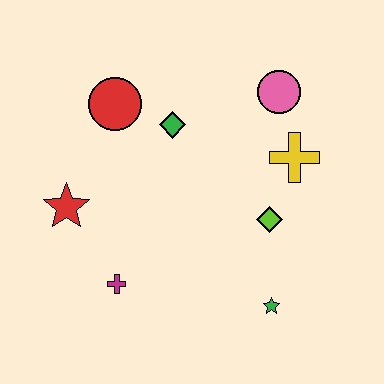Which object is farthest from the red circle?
The green star is farthest from the red circle.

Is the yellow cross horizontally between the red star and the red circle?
No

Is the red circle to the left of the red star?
No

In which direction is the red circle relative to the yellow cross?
The red circle is to the left of the yellow cross.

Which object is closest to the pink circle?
The yellow cross is closest to the pink circle.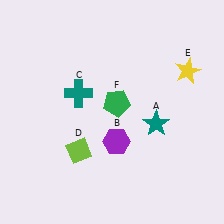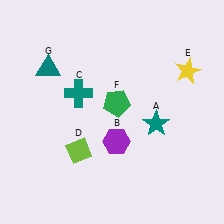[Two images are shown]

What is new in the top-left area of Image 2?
A teal triangle (G) was added in the top-left area of Image 2.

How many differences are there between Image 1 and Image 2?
There is 1 difference between the two images.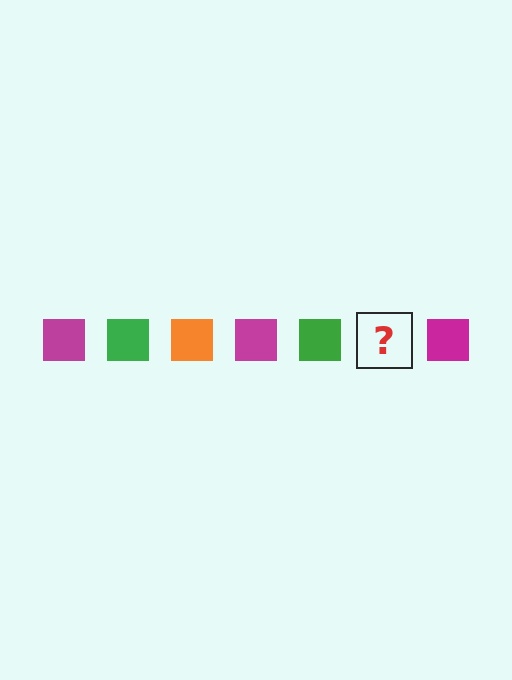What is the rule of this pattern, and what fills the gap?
The rule is that the pattern cycles through magenta, green, orange squares. The gap should be filled with an orange square.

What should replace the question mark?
The question mark should be replaced with an orange square.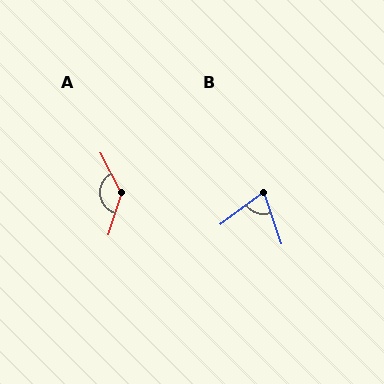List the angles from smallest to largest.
B (72°), A (135°).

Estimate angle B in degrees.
Approximately 72 degrees.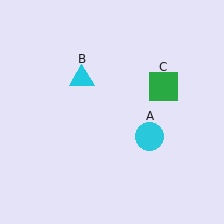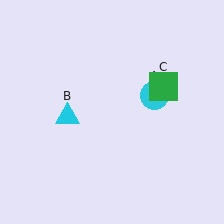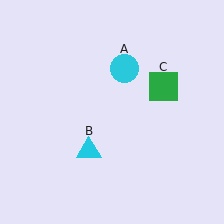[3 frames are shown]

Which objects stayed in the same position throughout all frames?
Green square (object C) remained stationary.